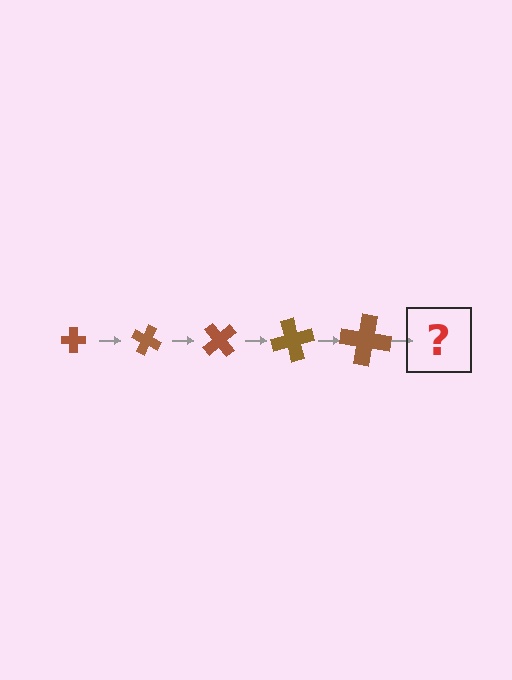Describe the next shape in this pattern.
It should be a cross, larger than the previous one and rotated 125 degrees from the start.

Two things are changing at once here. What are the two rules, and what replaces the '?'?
The two rules are that the cross grows larger each step and it rotates 25 degrees each step. The '?' should be a cross, larger than the previous one and rotated 125 degrees from the start.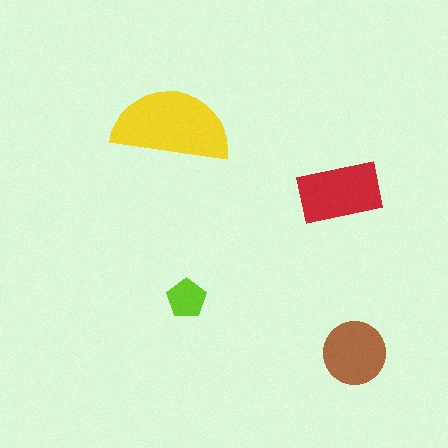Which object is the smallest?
The lime pentagon.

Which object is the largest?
The yellow semicircle.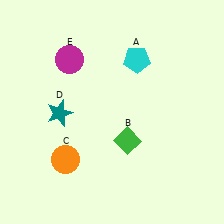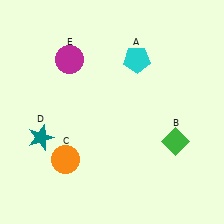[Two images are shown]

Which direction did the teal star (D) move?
The teal star (D) moved down.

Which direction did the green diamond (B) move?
The green diamond (B) moved right.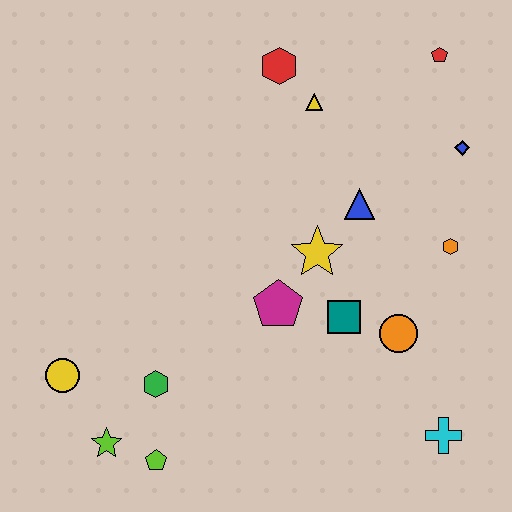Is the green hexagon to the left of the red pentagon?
Yes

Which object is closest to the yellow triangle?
The red hexagon is closest to the yellow triangle.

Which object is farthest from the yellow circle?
The red pentagon is farthest from the yellow circle.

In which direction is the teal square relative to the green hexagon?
The teal square is to the right of the green hexagon.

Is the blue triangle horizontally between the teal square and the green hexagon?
No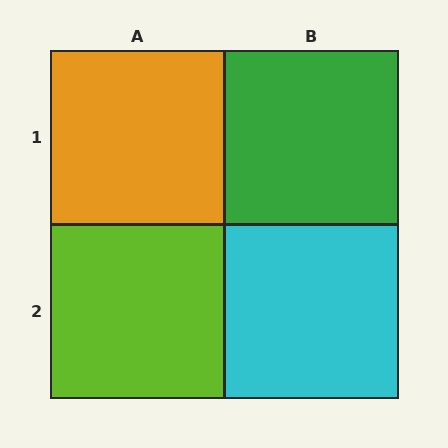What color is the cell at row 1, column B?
Green.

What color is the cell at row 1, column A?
Orange.